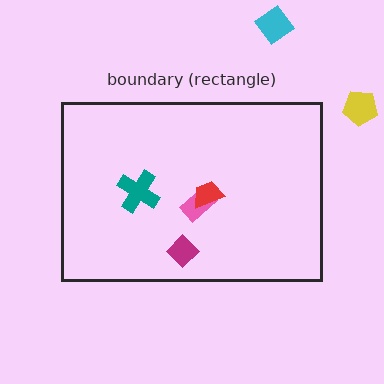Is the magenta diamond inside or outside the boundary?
Inside.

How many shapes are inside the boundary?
4 inside, 2 outside.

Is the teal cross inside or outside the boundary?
Inside.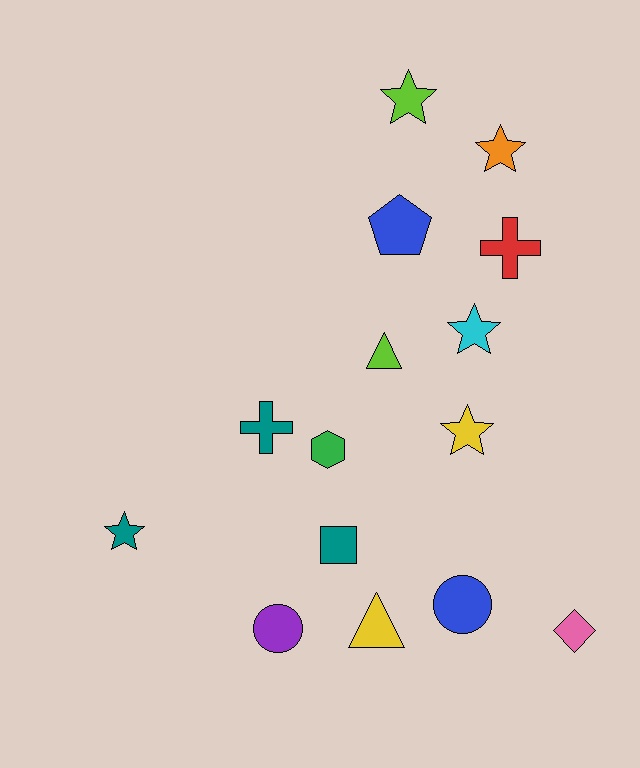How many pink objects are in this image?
There is 1 pink object.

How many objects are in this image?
There are 15 objects.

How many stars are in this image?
There are 5 stars.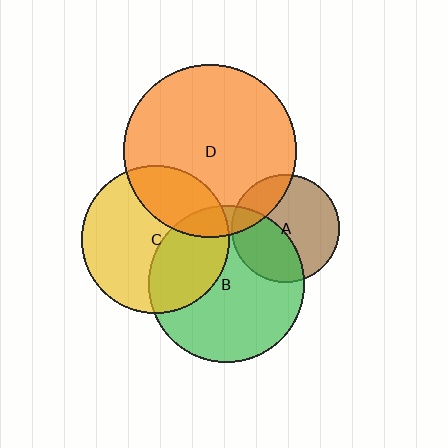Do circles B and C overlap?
Yes.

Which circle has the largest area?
Circle D (orange).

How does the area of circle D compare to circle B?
Approximately 1.2 times.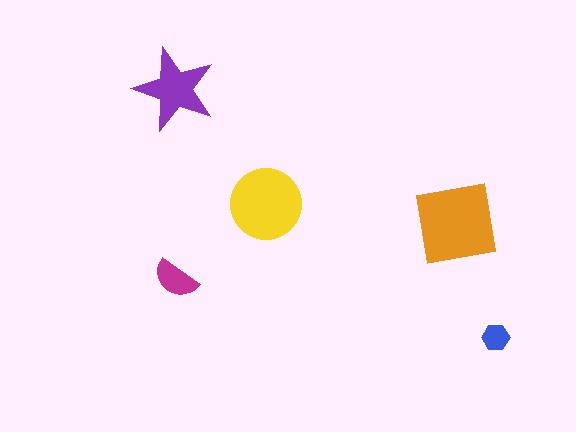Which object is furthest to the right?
The blue hexagon is rightmost.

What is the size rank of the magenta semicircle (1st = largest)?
4th.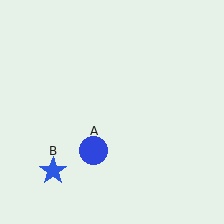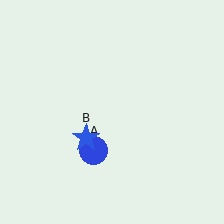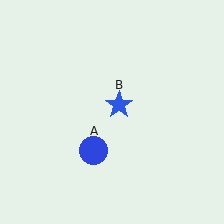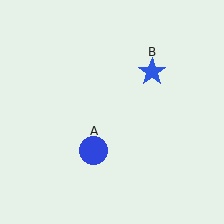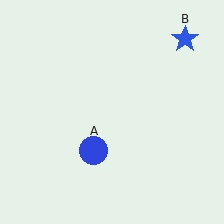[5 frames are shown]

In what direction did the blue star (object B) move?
The blue star (object B) moved up and to the right.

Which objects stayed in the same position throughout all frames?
Blue circle (object A) remained stationary.